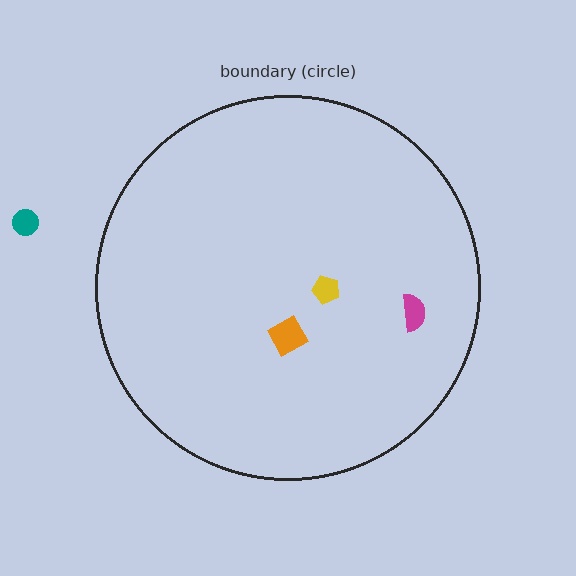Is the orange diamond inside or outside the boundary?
Inside.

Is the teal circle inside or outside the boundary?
Outside.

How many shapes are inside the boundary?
3 inside, 1 outside.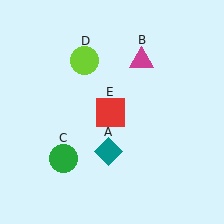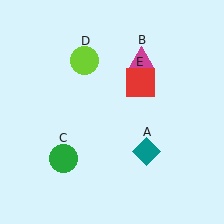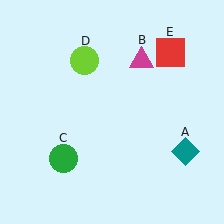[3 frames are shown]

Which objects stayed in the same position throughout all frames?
Magenta triangle (object B) and green circle (object C) and lime circle (object D) remained stationary.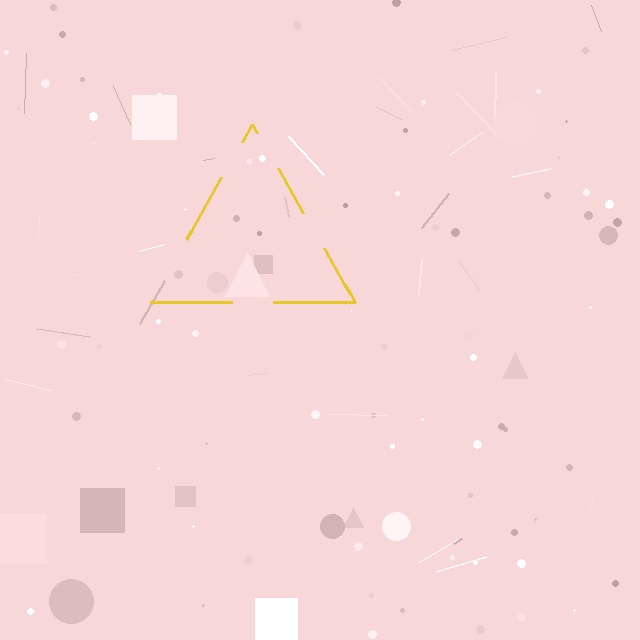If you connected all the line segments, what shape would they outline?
They would outline a triangle.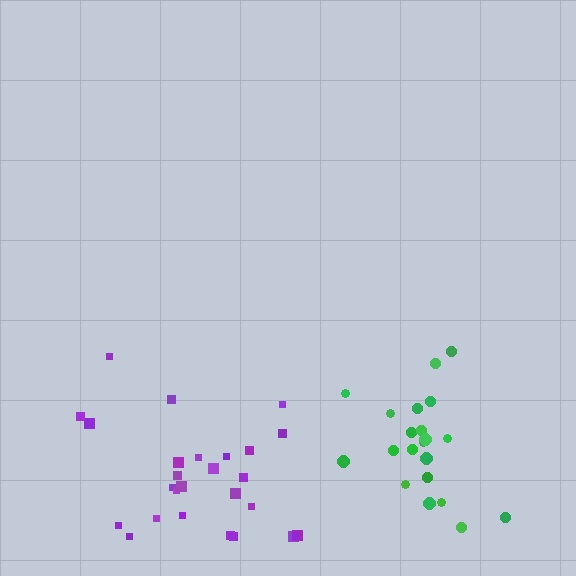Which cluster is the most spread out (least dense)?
Purple.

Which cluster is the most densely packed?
Green.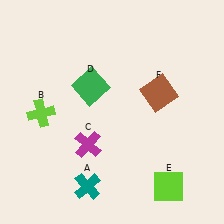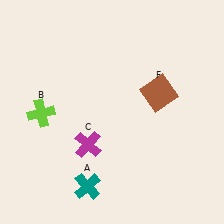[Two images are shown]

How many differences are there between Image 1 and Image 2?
There are 2 differences between the two images.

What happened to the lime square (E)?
The lime square (E) was removed in Image 2. It was in the bottom-right area of Image 1.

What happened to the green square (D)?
The green square (D) was removed in Image 2. It was in the top-left area of Image 1.